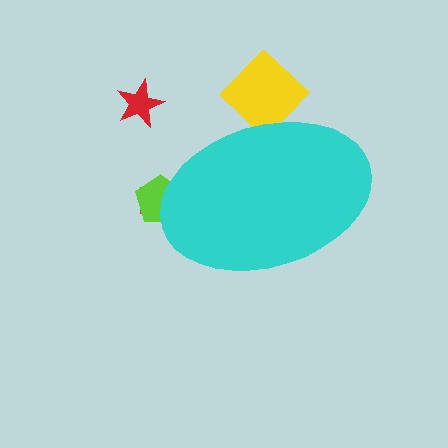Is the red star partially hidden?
No, the red star is fully visible.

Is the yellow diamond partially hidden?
Yes, the yellow diamond is partially hidden behind the cyan ellipse.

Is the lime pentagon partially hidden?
Yes, the lime pentagon is partially hidden behind the cyan ellipse.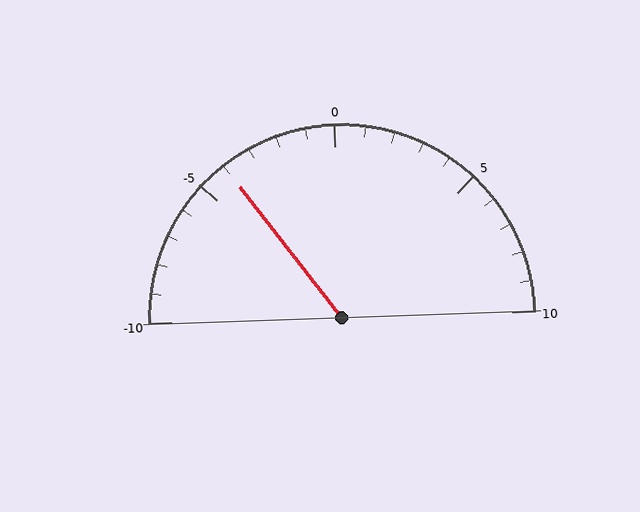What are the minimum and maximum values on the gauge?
The gauge ranges from -10 to 10.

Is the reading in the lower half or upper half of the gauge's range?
The reading is in the lower half of the range (-10 to 10).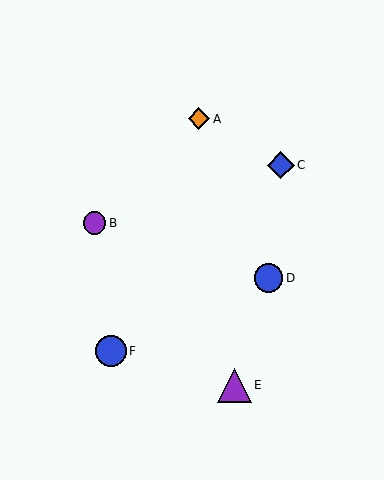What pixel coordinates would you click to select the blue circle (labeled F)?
Click at (111, 351) to select the blue circle F.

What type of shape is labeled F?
Shape F is a blue circle.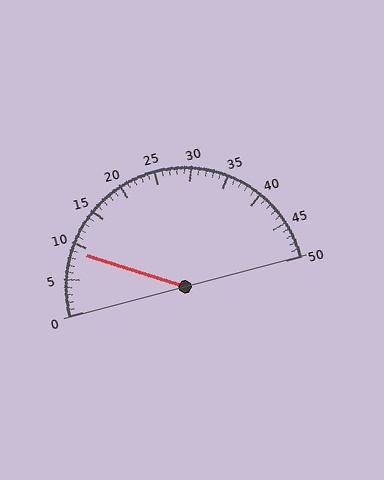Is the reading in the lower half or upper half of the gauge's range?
The reading is in the lower half of the range (0 to 50).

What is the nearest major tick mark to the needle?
The nearest major tick mark is 10.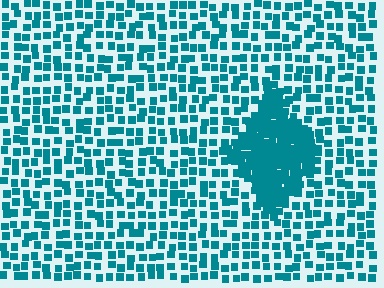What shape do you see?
I see a diamond.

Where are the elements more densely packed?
The elements are more densely packed inside the diamond boundary.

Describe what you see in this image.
The image contains small teal elements arranged at two different densities. A diamond-shaped region is visible where the elements are more densely packed than the surrounding area.